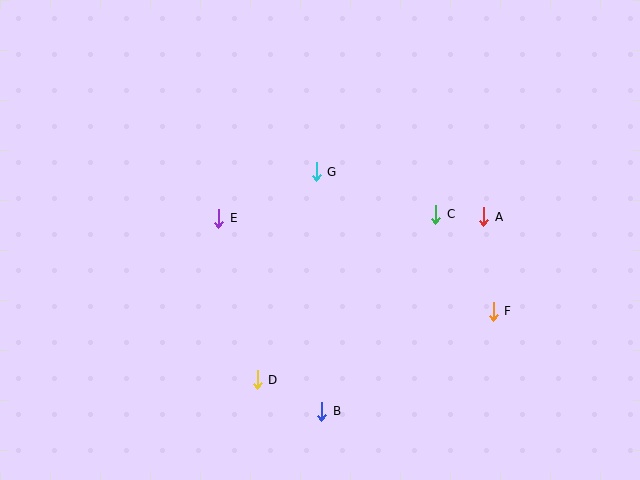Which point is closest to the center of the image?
Point G at (316, 172) is closest to the center.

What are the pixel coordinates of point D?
Point D is at (257, 380).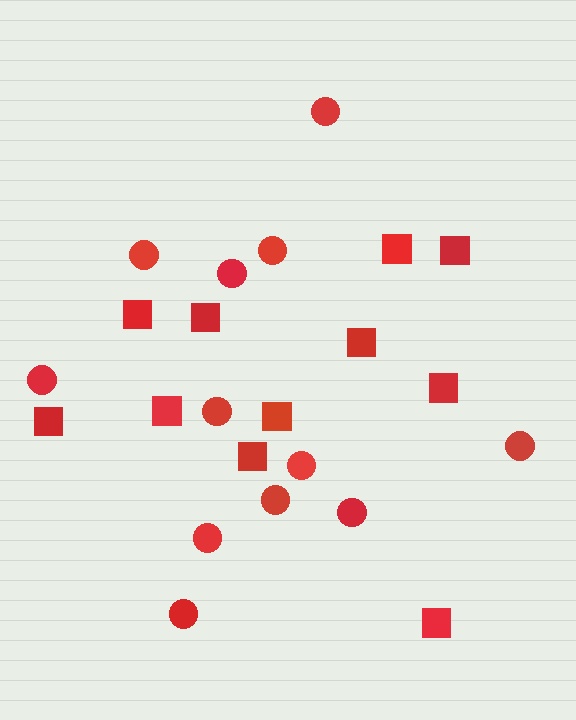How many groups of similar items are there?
There are 2 groups: one group of circles (12) and one group of squares (11).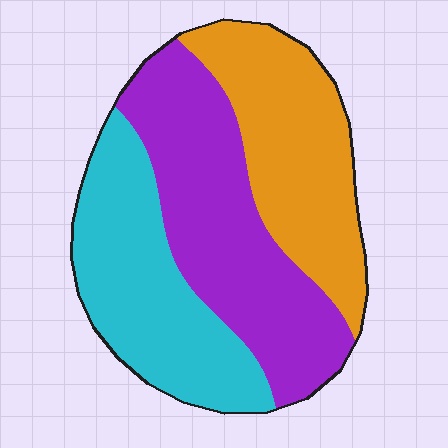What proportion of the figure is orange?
Orange takes up between a quarter and a half of the figure.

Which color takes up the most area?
Purple, at roughly 40%.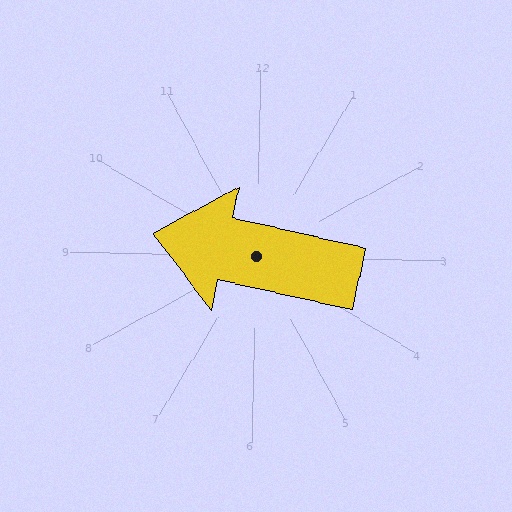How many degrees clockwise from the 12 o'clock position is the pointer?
Approximately 281 degrees.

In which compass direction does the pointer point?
West.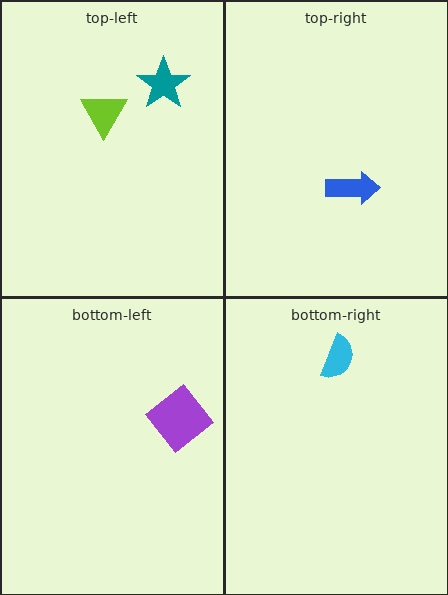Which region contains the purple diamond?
The bottom-left region.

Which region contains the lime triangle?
The top-left region.